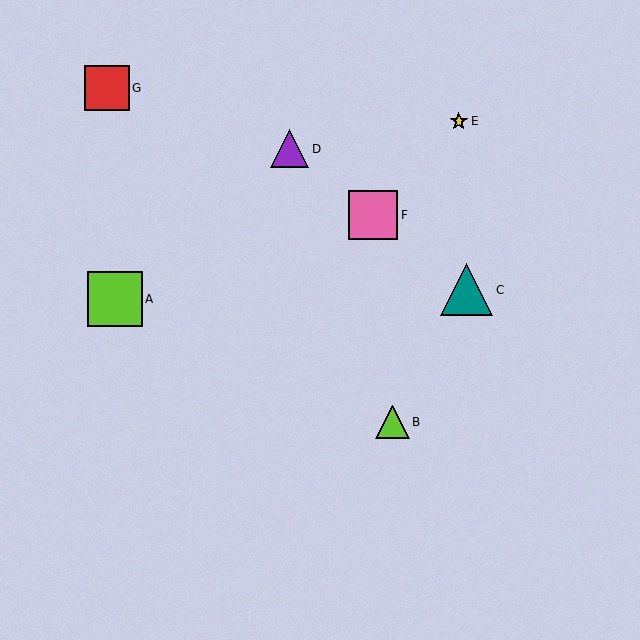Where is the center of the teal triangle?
The center of the teal triangle is at (467, 290).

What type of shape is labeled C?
Shape C is a teal triangle.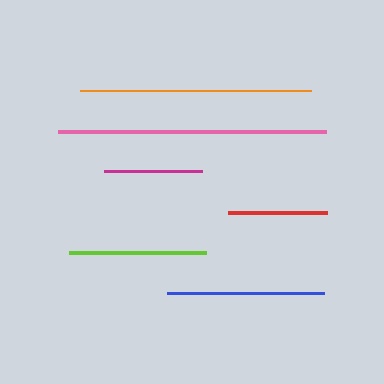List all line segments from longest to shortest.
From longest to shortest: pink, orange, blue, lime, red, magenta.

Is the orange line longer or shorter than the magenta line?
The orange line is longer than the magenta line.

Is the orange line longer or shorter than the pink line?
The pink line is longer than the orange line.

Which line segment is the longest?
The pink line is the longest at approximately 268 pixels.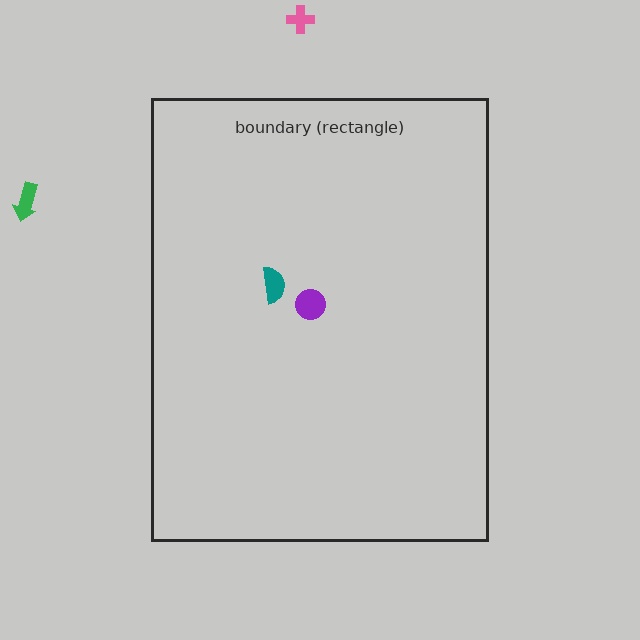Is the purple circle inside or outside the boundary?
Inside.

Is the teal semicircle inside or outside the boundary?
Inside.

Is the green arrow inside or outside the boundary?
Outside.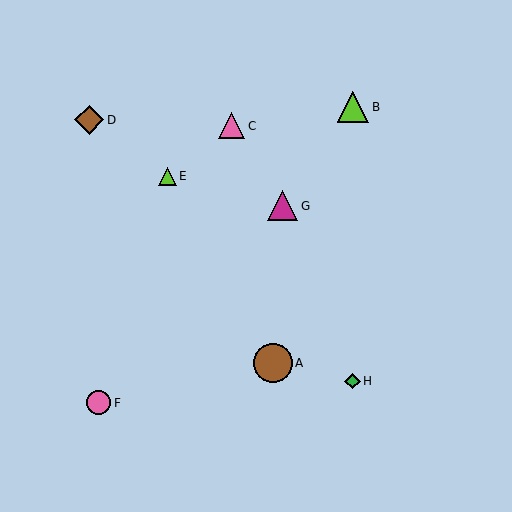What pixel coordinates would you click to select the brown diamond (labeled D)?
Click at (89, 120) to select the brown diamond D.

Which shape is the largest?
The brown circle (labeled A) is the largest.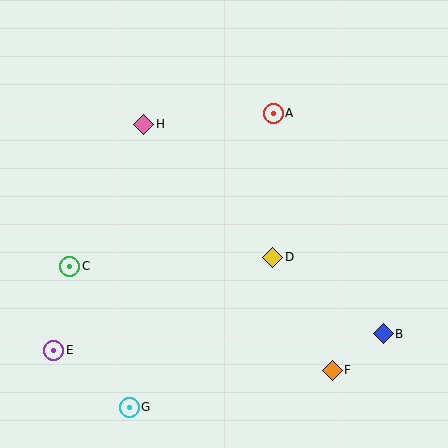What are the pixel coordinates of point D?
Point D is at (273, 257).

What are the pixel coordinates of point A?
Point A is at (273, 113).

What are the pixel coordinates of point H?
Point H is at (144, 124).